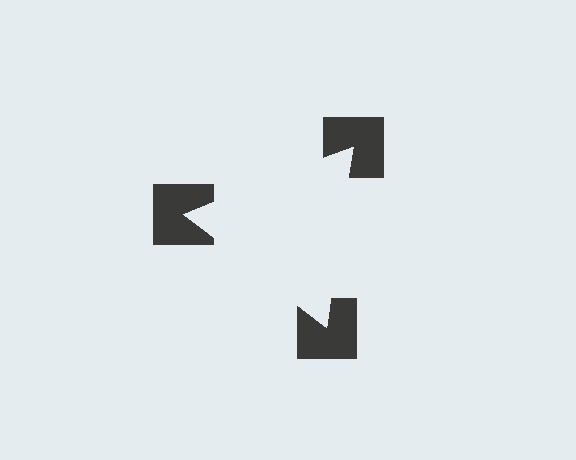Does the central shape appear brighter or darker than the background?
It typically appears slightly brighter than the background, even though no actual brightness change is drawn.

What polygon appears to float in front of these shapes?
An illusory triangle — its edges are inferred from the aligned wedge cuts in the notched squares, not physically drawn.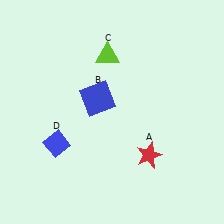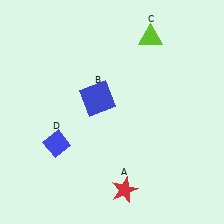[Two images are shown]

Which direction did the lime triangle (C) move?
The lime triangle (C) moved right.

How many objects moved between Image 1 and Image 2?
2 objects moved between the two images.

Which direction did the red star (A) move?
The red star (A) moved down.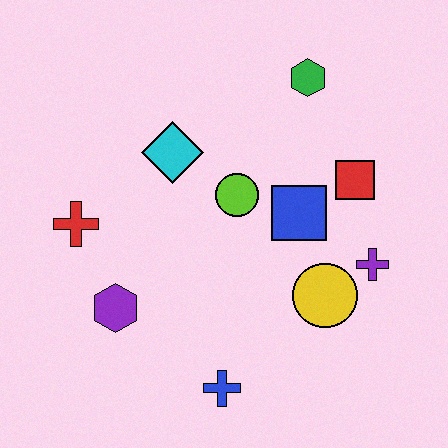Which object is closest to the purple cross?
The yellow circle is closest to the purple cross.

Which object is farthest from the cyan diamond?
The blue cross is farthest from the cyan diamond.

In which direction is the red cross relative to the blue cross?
The red cross is above the blue cross.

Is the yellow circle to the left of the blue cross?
No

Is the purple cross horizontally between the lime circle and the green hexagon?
No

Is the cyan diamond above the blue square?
Yes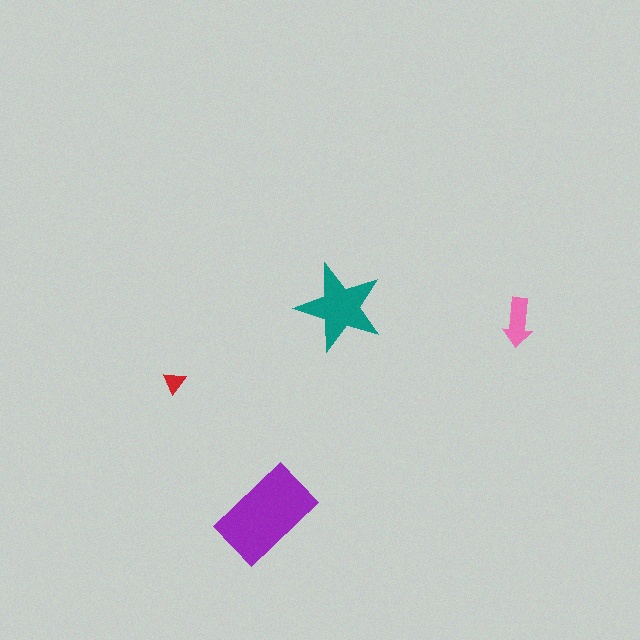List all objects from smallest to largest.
The red triangle, the pink arrow, the teal star, the purple rectangle.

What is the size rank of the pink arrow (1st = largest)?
3rd.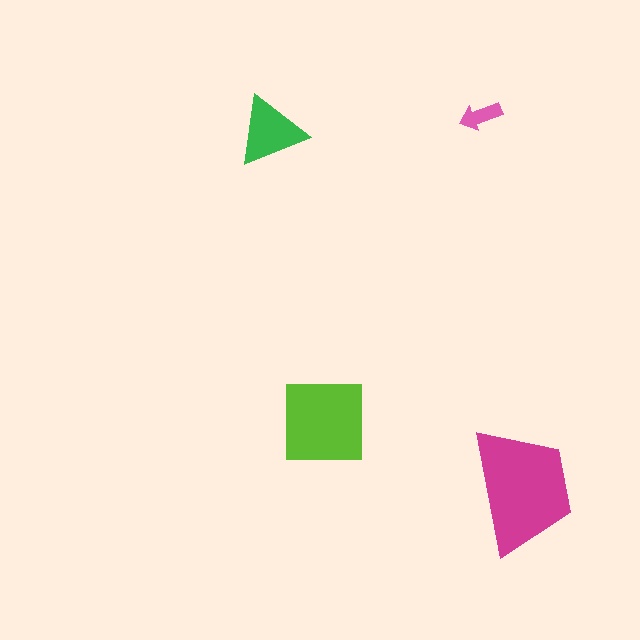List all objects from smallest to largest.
The pink arrow, the green triangle, the lime square, the magenta trapezoid.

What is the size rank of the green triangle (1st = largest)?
3rd.